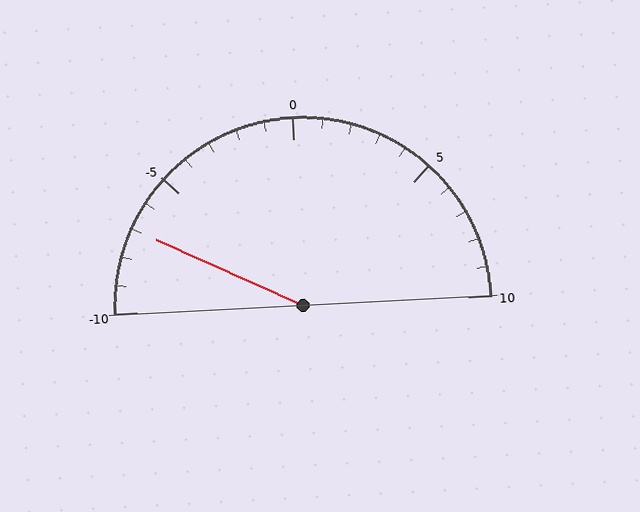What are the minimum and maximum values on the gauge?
The gauge ranges from -10 to 10.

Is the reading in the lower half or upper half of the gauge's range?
The reading is in the lower half of the range (-10 to 10).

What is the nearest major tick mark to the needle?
The nearest major tick mark is -5.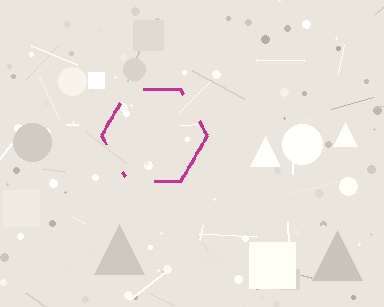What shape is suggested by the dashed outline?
The dashed outline suggests a hexagon.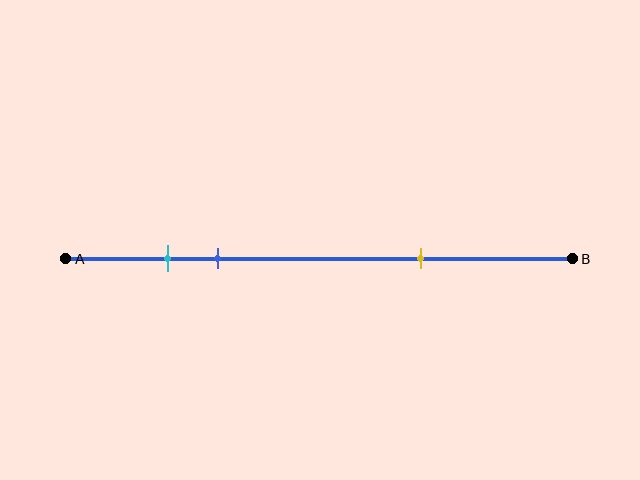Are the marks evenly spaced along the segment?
No, the marks are not evenly spaced.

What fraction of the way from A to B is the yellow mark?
The yellow mark is approximately 70% (0.7) of the way from A to B.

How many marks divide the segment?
There are 3 marks dividing the segment.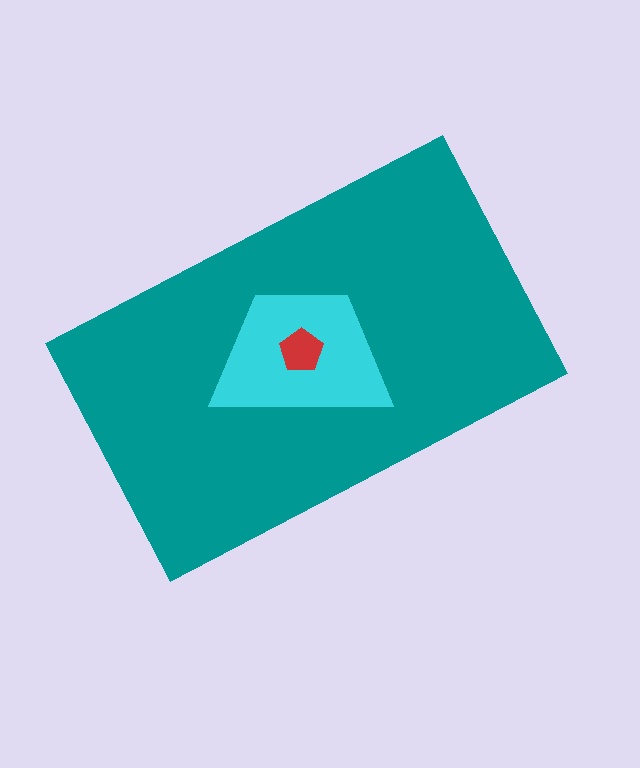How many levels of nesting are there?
3.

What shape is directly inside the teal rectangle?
The cyan trapezoid.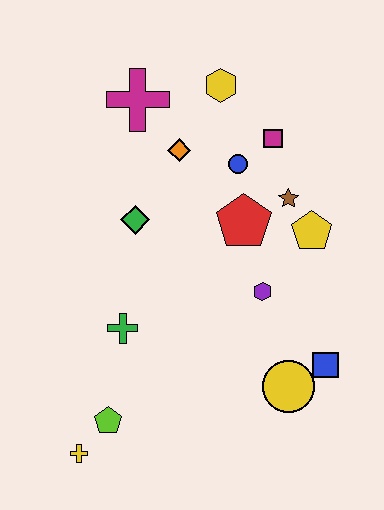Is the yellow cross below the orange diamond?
Yes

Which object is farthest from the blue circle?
The yellow cross is farthest from the blue circle.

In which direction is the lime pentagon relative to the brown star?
The lime pentagon is below the brown star.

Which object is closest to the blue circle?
The magenta square is closest to the blue circle.